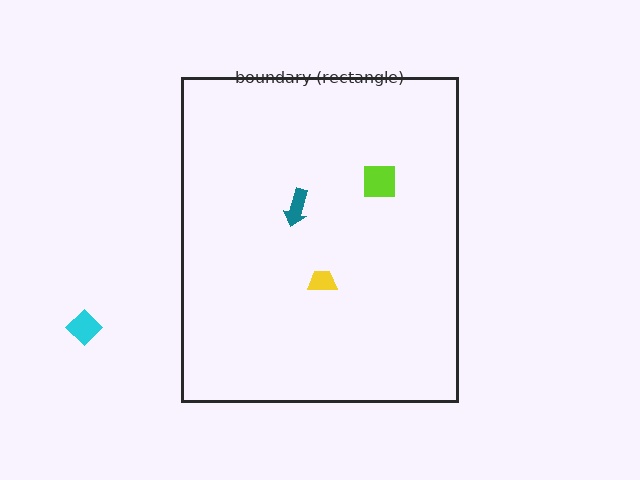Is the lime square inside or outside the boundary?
Inside.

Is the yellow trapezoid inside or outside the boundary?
Inside.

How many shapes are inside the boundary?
3 inside, 1 outside.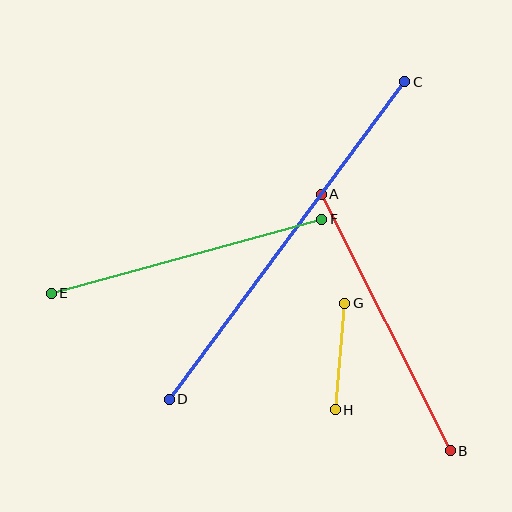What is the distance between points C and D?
The distance is approximately 395 pixels.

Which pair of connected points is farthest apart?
Points C and D are farthest apart.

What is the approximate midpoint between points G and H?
The midpoint is at approximately (340, 357) pixels.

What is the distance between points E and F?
The distance is approximately 280 pixels.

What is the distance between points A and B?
The distance is approximately 287 pixels.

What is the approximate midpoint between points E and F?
The midpoint is at approximately (187, 256) pixels.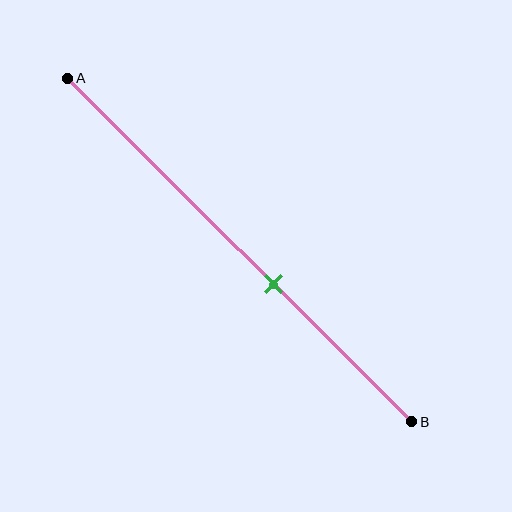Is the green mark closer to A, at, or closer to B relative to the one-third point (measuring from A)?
The green mark is closer to point B than the one-third point of segment AB.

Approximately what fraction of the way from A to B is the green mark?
The green mark is approximately 60% of the way from A to B.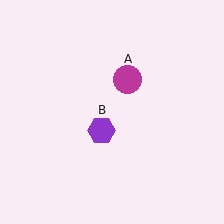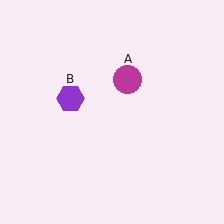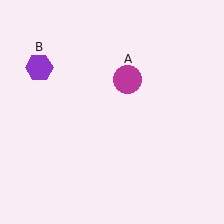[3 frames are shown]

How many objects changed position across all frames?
1 object changed position: purple hexagon (object B).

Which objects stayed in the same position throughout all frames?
Magenta circle (object A) remained stationary.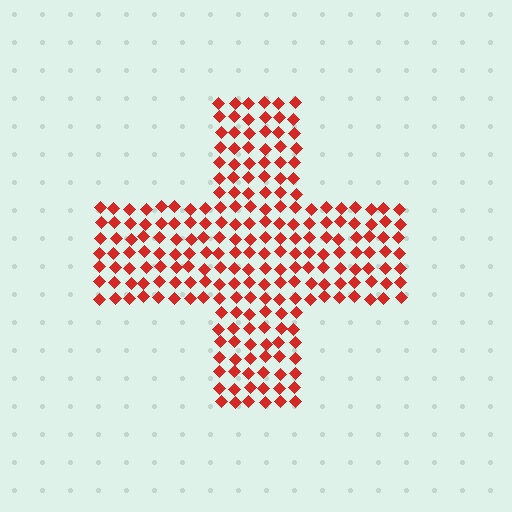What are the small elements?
The small elements are diamonds.